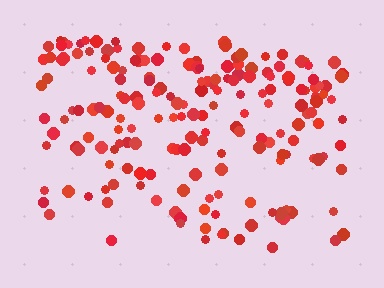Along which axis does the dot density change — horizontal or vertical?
Vertical.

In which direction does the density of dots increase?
From bottom to top, with the top side densest.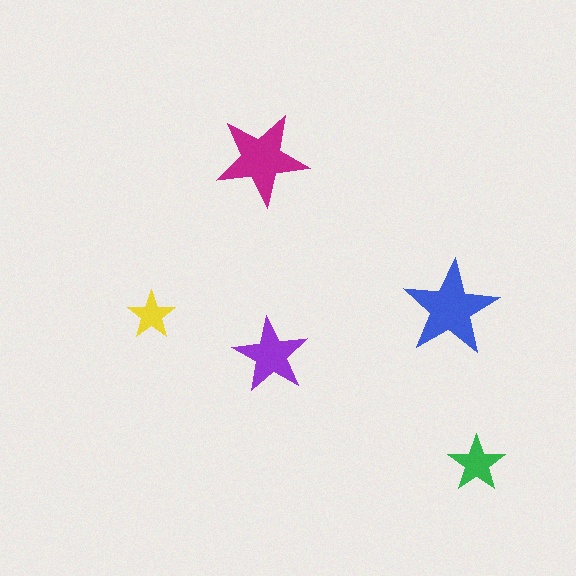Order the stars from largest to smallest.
the blue one, the magenta one, the purple one, the green one, the yellow one.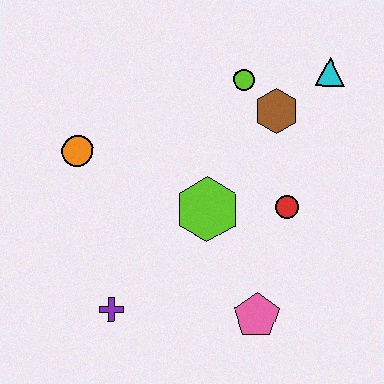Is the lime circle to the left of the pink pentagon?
Yes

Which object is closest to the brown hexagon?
The lime circle is closest to the brown hexagon.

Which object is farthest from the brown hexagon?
The purple cross is farthest from the brown hexagon.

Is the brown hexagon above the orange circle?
Yes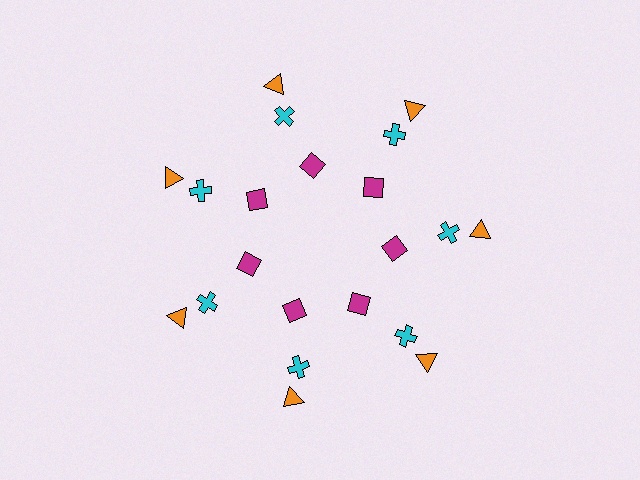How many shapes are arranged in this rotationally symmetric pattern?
There are 21 shapes, arranged in 7 groups of 3.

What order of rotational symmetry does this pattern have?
This pattern has 7-fold rotational symmetry.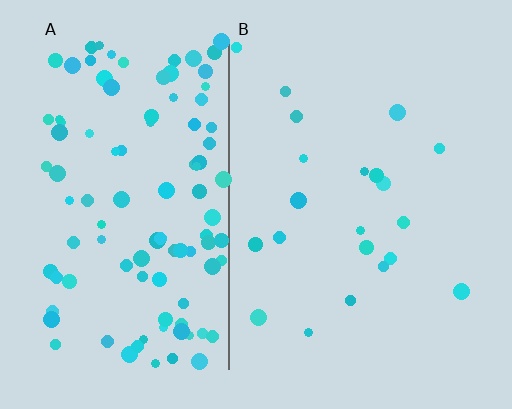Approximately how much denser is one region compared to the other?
Approximately 5.1× — region A over region B.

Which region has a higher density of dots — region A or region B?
A (the left).